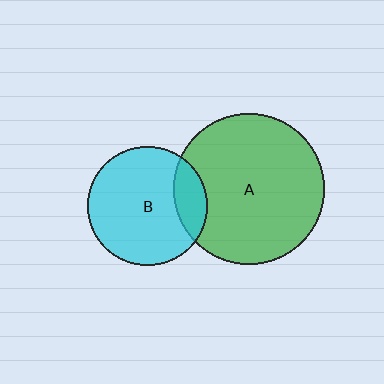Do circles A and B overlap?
Yes.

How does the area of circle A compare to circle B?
Approximately 1.6 times.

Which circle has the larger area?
Circle A (green).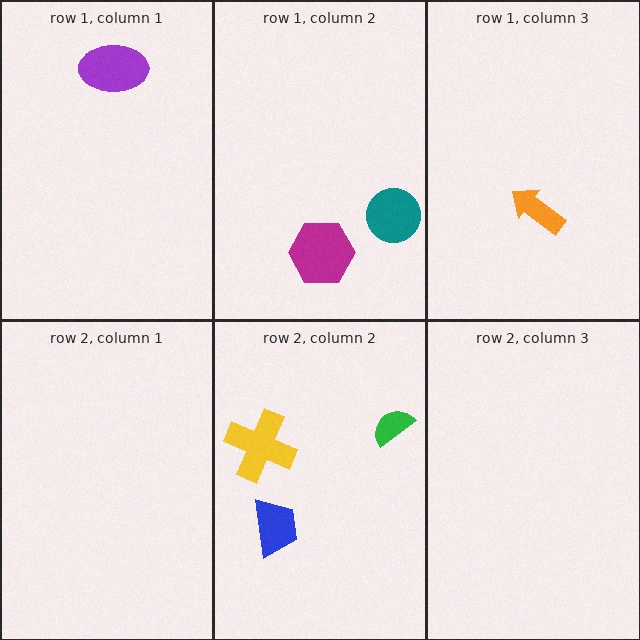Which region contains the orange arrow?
The row 1, column 3 region.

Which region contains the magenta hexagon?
The row 1, column 2 region.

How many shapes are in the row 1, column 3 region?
1.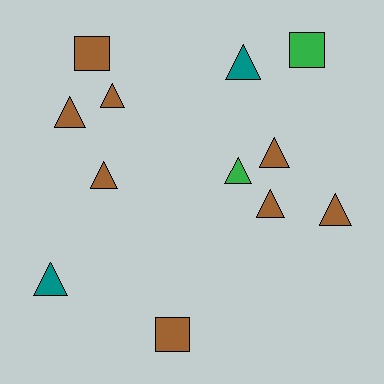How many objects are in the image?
There are 12 objects.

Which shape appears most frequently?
Triangle, with 9 objects.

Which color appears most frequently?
Brown, with 8 objects.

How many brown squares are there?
There are 2 brown squares.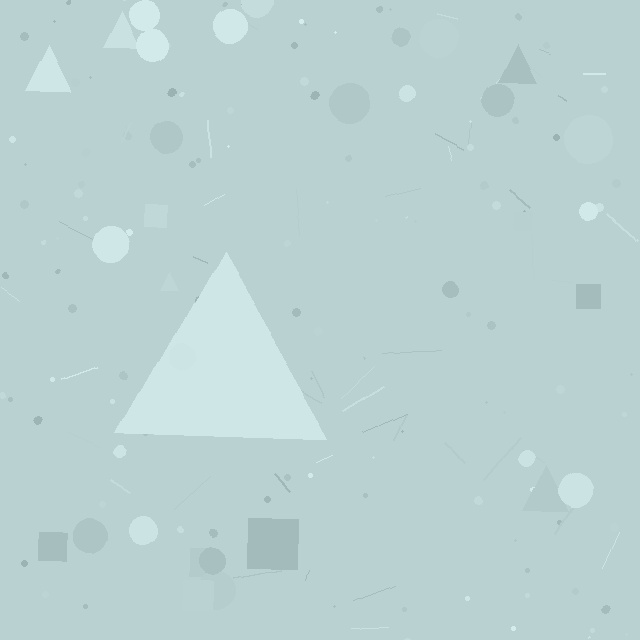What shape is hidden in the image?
A triangle is hidden in the image.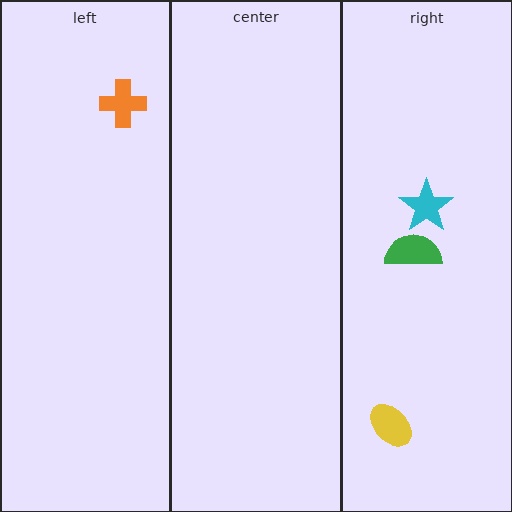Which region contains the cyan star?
The right region.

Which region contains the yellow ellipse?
The right region.